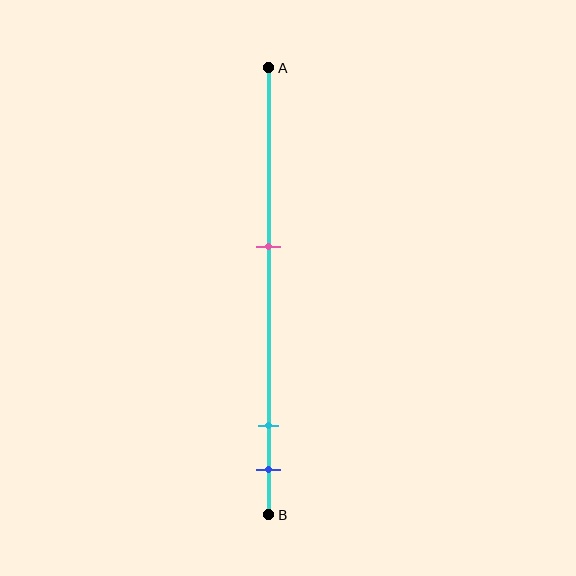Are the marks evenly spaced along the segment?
No, the marks are not evenly spaced.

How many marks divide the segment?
There are 3 marks dividing the segment.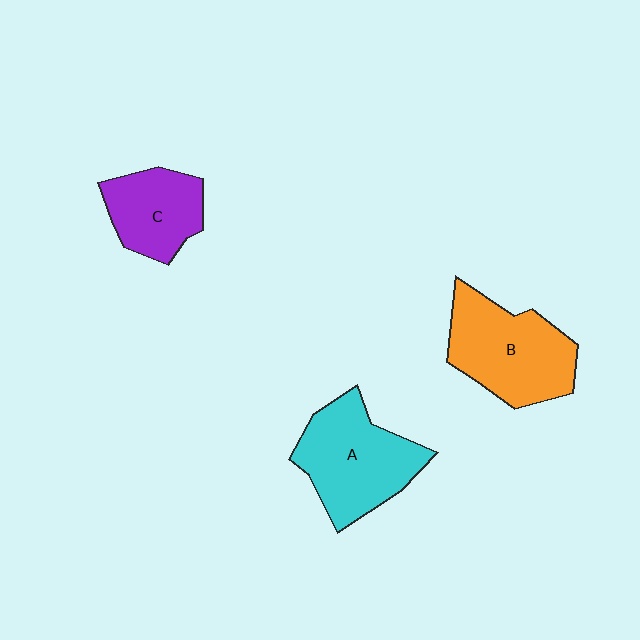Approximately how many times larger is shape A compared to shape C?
Approximately 1.5 times.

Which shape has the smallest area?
Shape C (purple).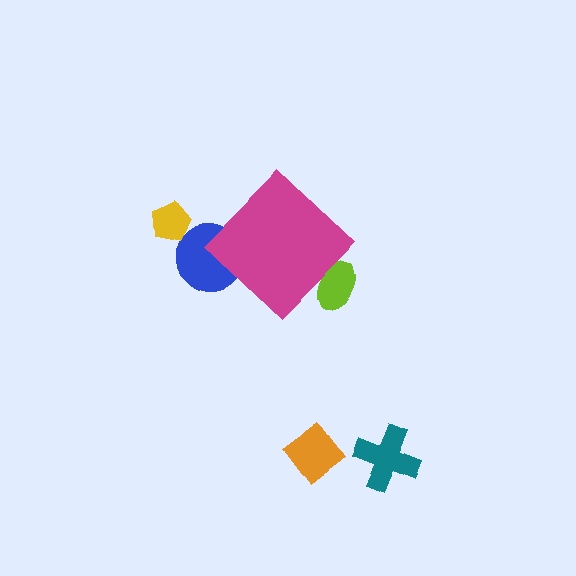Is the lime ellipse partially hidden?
Yes, the lime ellipse is partially hidden behind the magenta diamond.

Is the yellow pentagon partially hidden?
No, the yellow pentagon is fully visible.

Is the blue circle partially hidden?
Yes, the blue circle is partially hidden behind the magenta diamond.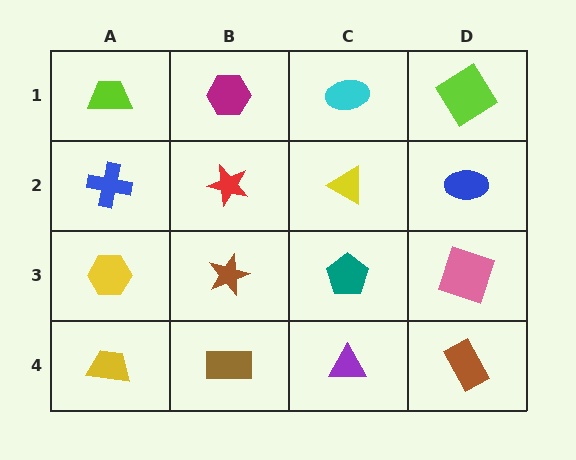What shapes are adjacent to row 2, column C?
A cyan ellipse (row 1, column C), a teal pentagon (row 3, column C), a red star (row 2, column B), a blue ellipse (row 2, column D).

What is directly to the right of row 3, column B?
A teal pentagon.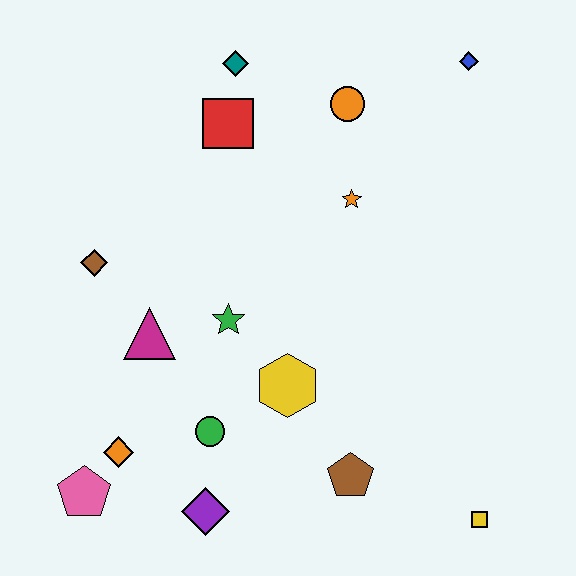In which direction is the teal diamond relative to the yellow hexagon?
The teal diamond is above the yellow hexagon.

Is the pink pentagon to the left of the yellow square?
Yes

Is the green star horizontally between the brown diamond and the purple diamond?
No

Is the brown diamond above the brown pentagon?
Yes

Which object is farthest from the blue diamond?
The pink pentagon is farthest from the blue diamond.